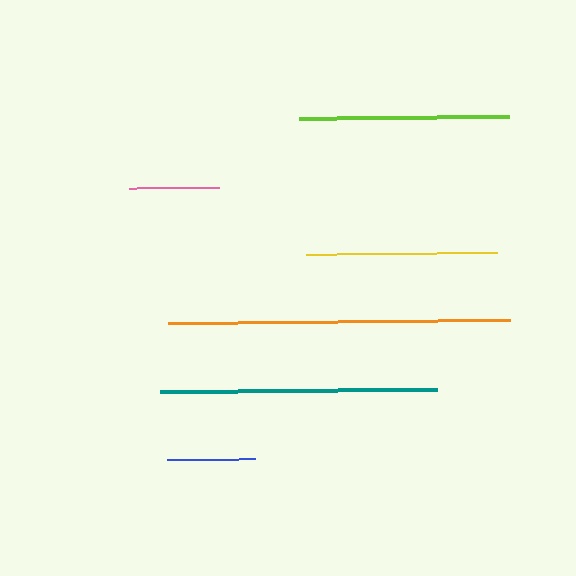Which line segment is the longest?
The orange line is the longest at approximately 342 pixels.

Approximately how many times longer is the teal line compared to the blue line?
The teal line is approximately 3.2 times the length of the blue line.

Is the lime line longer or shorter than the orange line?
The orange line is longer than the lime line.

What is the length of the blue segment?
The blue segment is approximately 88 pixels long.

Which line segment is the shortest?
The blue line is the shortest at approximately 88 pixels.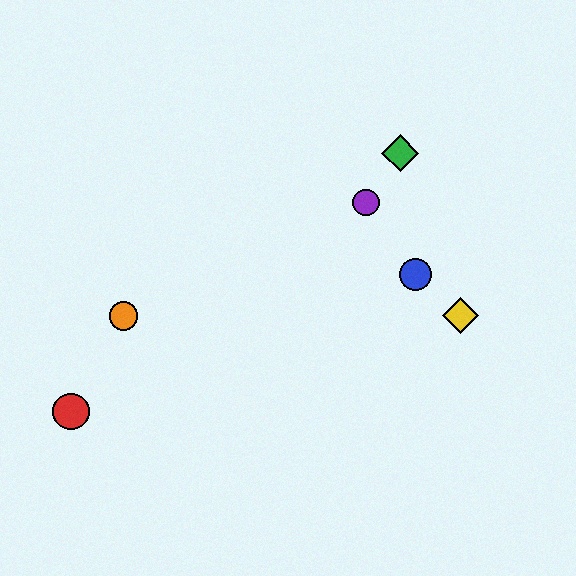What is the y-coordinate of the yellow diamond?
The yellow diamond is at y≈316.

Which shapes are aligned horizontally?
The yellow diamond, the orange circle are aligned horizontally.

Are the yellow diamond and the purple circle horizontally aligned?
No, the yellow diamond is at y≈316 and the purple circle is at y≈202.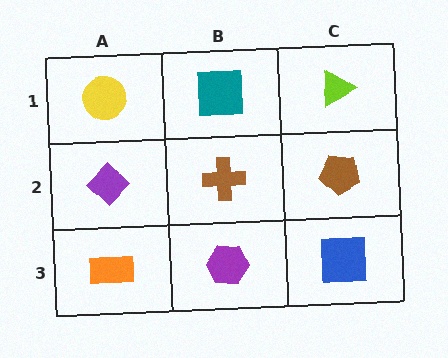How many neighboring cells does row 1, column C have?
2.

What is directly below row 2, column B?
A purple hexagon.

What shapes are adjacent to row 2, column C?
A lime triangle (row 1, column C), a blue square (row 3, column C), a brown cross (row 2, column B).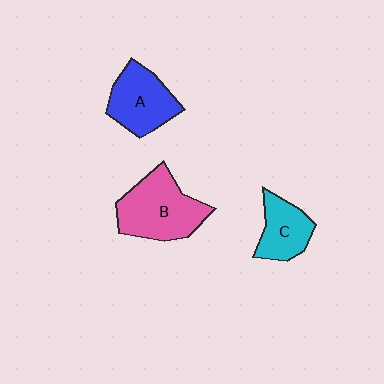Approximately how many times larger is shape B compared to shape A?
Approximately 1.3 times.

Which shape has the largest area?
Shape B (pink).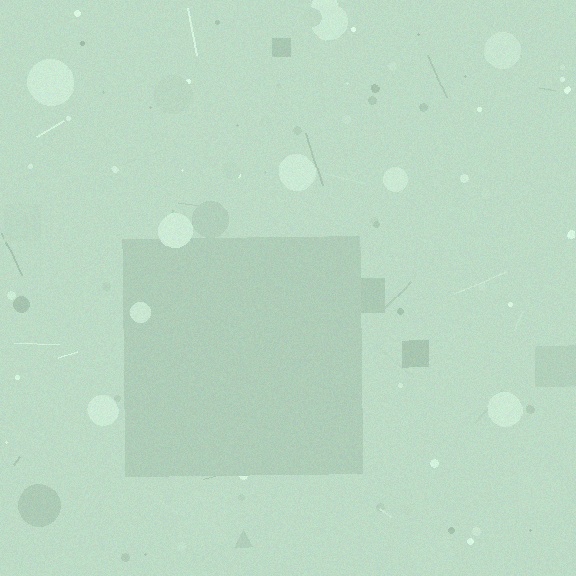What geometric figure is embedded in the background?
A square is embedded in the background.